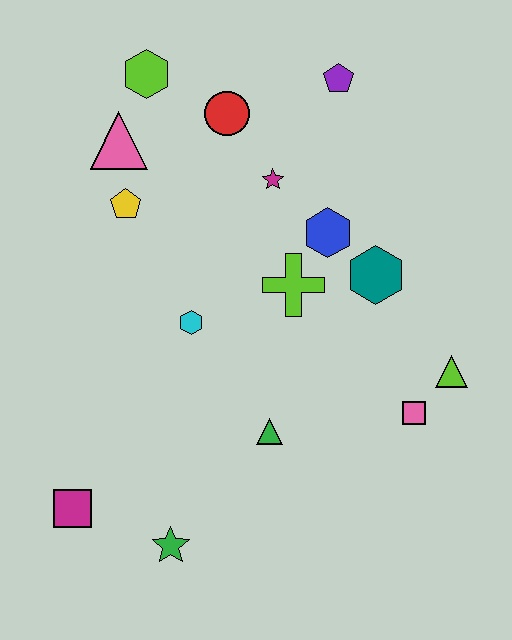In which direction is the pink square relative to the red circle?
The pink square is below the red circle.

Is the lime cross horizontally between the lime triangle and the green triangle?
Yes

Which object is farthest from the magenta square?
The purple pentagon is farthest from the magenta square.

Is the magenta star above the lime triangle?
Yes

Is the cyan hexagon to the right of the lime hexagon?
Yes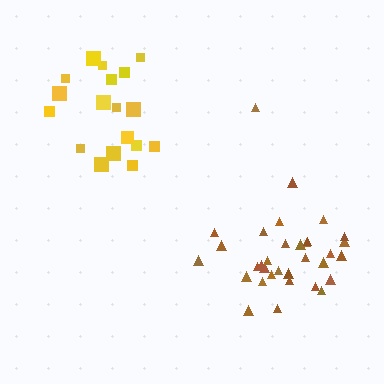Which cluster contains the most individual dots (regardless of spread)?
Brown (34).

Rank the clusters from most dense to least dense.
brown, yellow.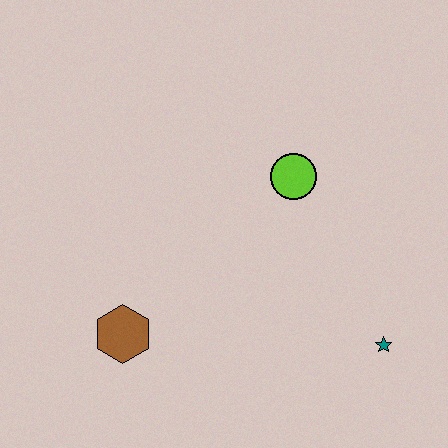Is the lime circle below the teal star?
No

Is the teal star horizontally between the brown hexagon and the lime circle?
No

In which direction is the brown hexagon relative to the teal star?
The brown hexagon is to the left of the teal star.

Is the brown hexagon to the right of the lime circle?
No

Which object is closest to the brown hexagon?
The lime circle is closest to the brown hexagon.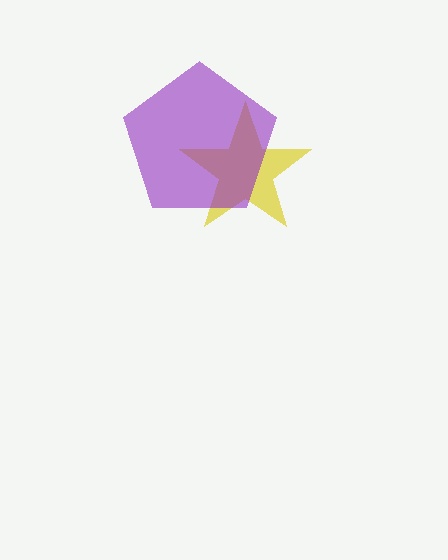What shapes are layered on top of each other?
The layered shapes are: a yellow star, a purple pentagon.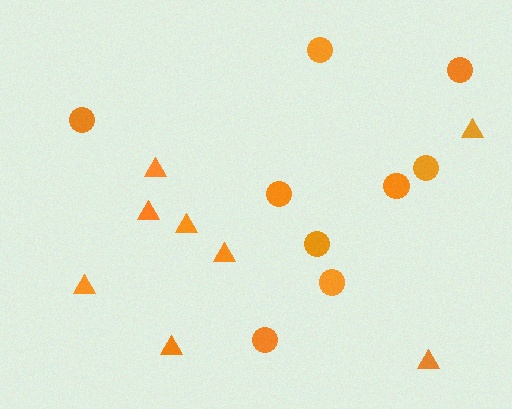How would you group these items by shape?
There are 2 groups: one group of triangles (8) and one group of circles (9).